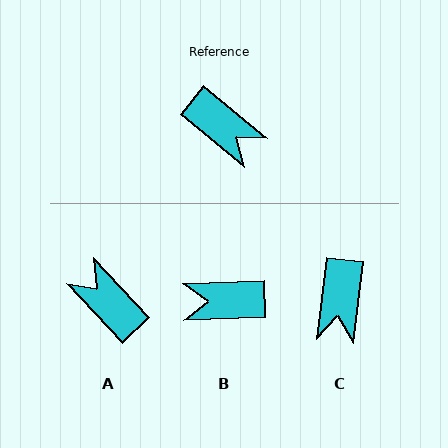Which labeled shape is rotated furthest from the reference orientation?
A, about 172 degrees away.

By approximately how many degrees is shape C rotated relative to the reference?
Approximately 58 degrees clockwise.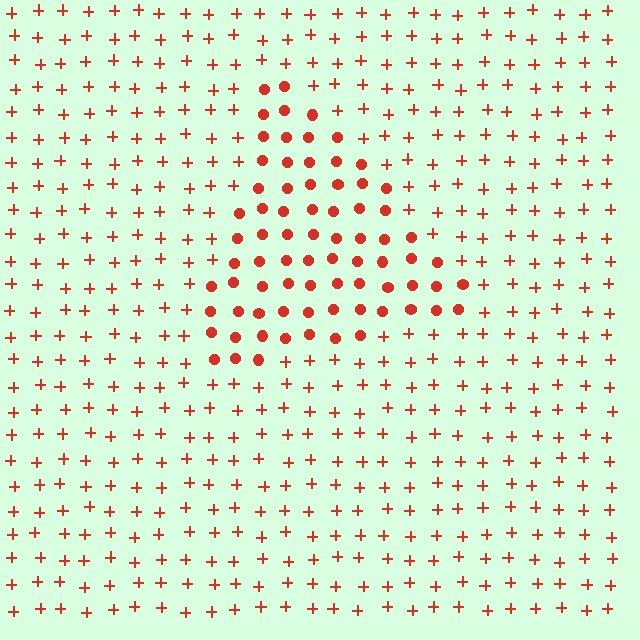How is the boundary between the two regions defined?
The boundary is defined by a change in element shape: circles inside vs. plus signs outside. All elements share the same color and spacing.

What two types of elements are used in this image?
The image uses circles inside the triangle region and plus signs outside it.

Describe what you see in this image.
The image is filled with small red elements arranged in a uniform grid. A triangle-shaped region contains circles, while the surrounding area contains plus signs. The boundary is defined purely by the change in element shape.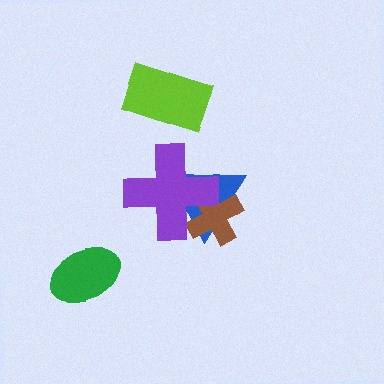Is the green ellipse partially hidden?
No, no other shape covers it.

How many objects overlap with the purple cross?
2 objects overlap with the purple cross.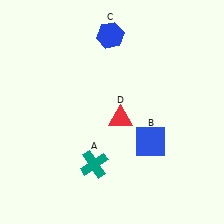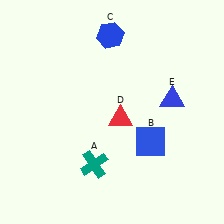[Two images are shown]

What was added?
A blue triangle (E) was added in Image 2.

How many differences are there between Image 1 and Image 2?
There is 1 difference between the two images.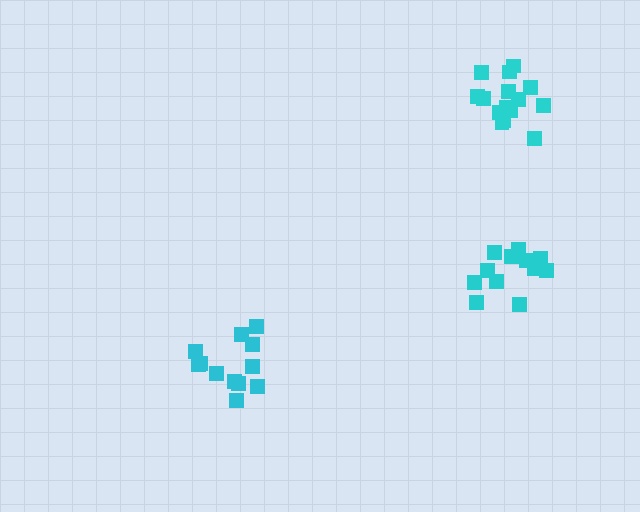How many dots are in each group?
Group 1: 12 dots, Group 2: 15 dots, Group 3: 12 dots (39 total).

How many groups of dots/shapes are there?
There are 3 groups.